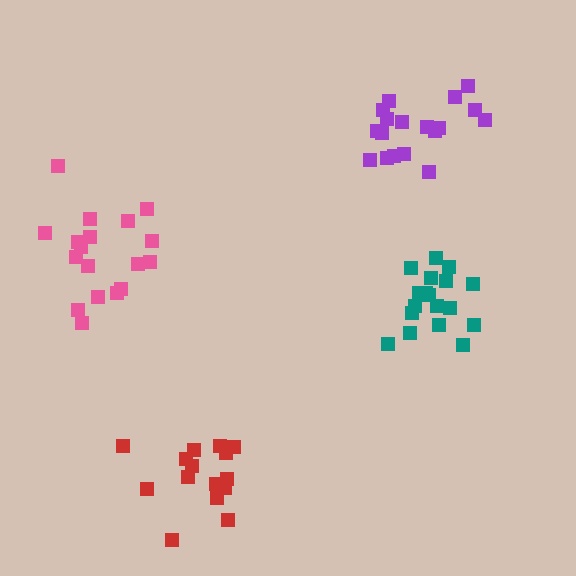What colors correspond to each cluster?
The clusters are colored: teal, red, pink, purple.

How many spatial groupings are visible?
There are 4 spatial groupings.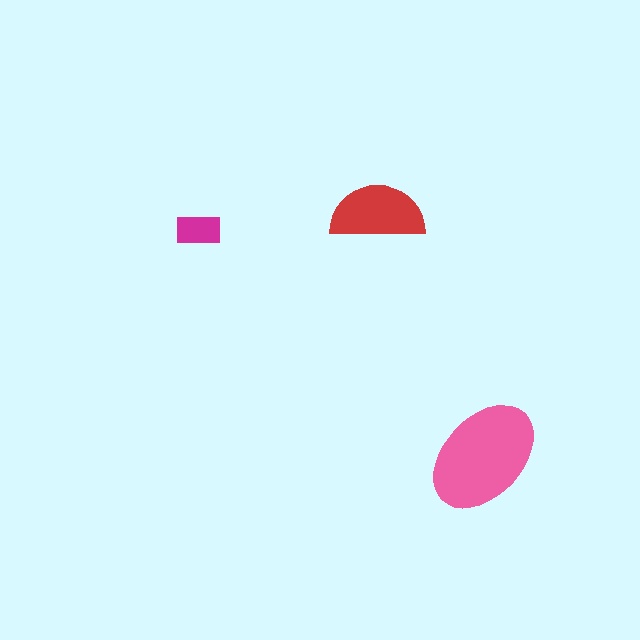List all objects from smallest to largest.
The magenta rectangle, the red semicircle, the pink ellipse.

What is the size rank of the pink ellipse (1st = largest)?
1st.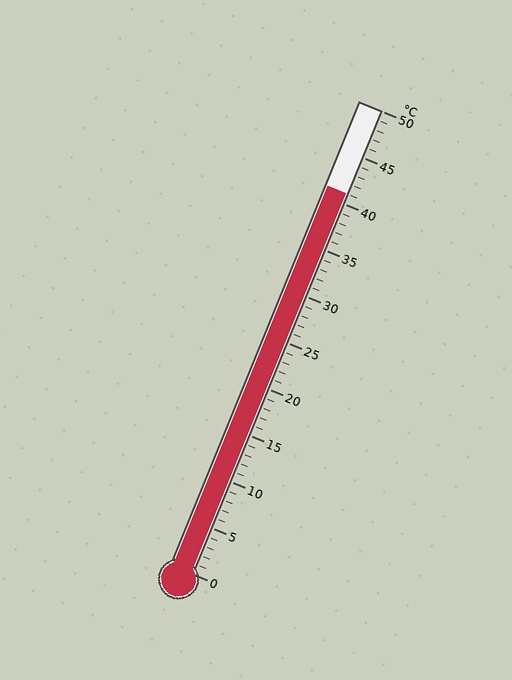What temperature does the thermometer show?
The thermometer shows approximately 41°C.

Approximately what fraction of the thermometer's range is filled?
The thermometer is filled to approximately 80% of its range.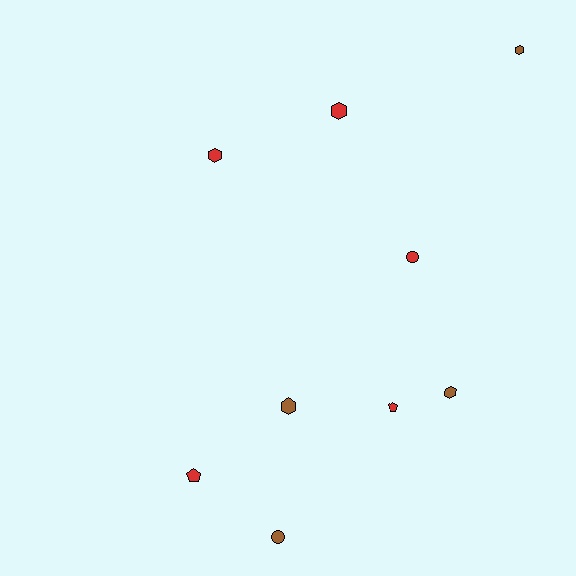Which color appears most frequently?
Red, with 5 objects.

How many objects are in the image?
There are 9 objects.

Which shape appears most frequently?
Hexagon, with 5 objects.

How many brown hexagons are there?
There are 3 brown hexagons.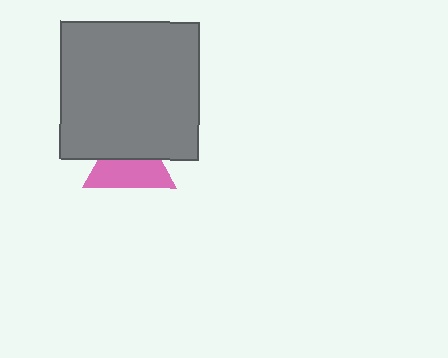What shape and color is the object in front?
The object in front is a gray square.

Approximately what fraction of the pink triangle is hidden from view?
Roughly 44% of the pink triangle is hidden behind the gray square.